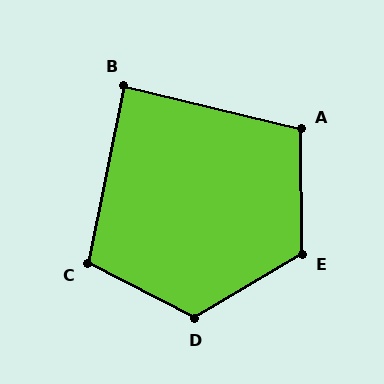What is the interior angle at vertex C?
Approximately 106 degrees (obtuse).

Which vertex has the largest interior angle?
D, at approximately 122 degrees.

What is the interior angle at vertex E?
Approximately 121 degrees (obtuse).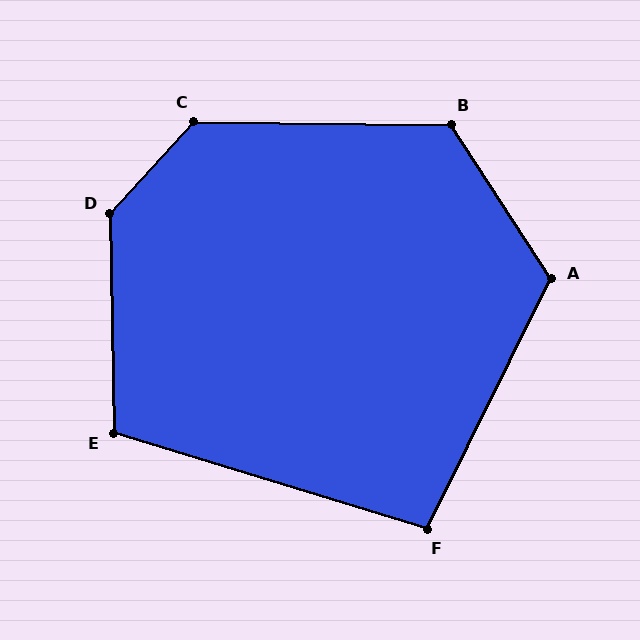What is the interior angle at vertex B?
Approximately 124 degrees (obtuse).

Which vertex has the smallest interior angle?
F, at approximately 99 degrees.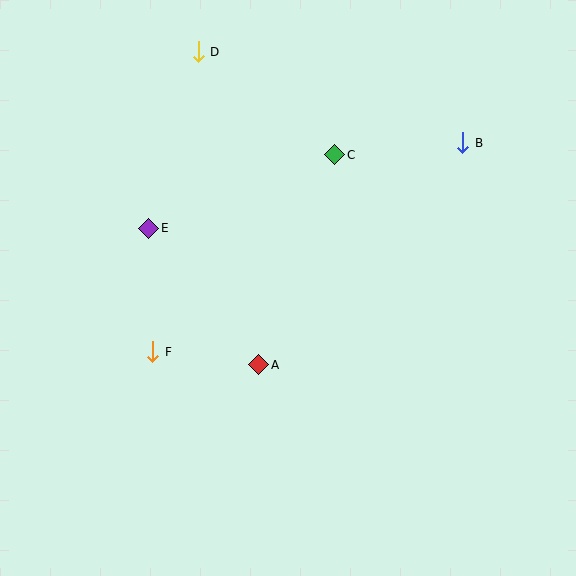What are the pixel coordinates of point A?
Point A is at (259, 365).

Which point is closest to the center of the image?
Point A at (259, 365) is closest to the center.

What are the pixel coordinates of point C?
Point C is at (335, 155).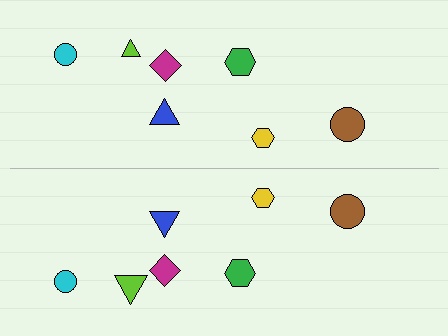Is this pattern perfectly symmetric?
No, the pattern is not perfectly symmetric. The lime triangle on the bottom side has a different size than its mirror counterpart.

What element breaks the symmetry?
The lime triangle on the bottom side has a different size than its mirror counterpart.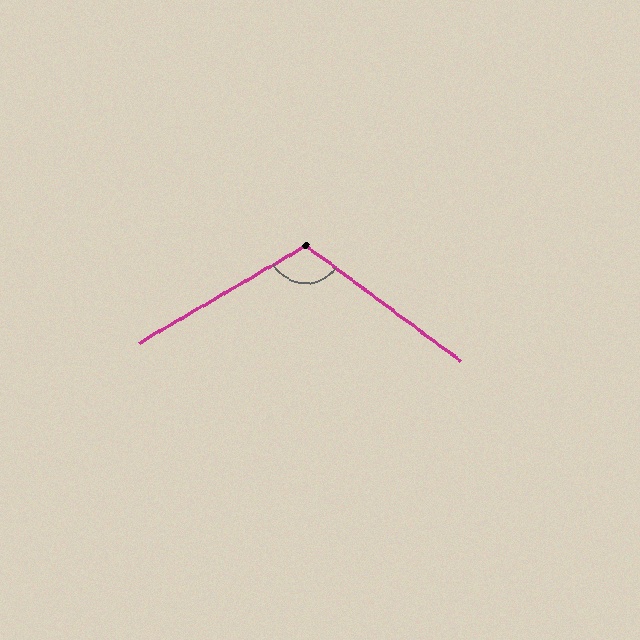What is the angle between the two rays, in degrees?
Approximately 113 degrees.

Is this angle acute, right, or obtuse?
It is obtuse.